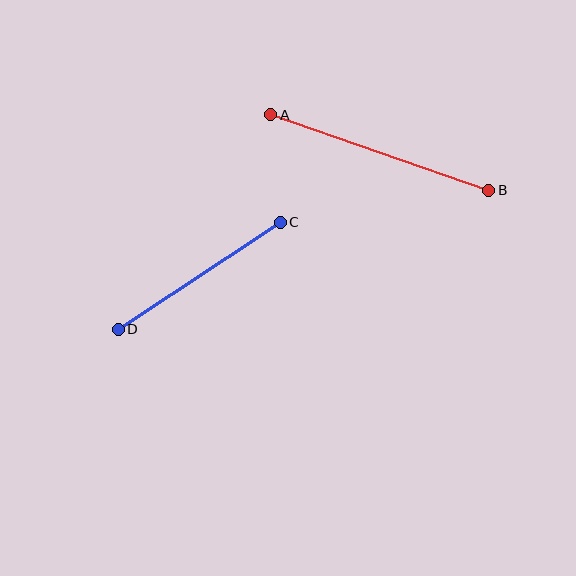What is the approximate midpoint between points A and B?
The midpoint is at approximately (380, 153) pixels.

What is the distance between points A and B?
The distance is approximately 230 pixels.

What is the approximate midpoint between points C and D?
The midpoint is at approximately (199, 276) pixels.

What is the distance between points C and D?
The distance is approximately 194 pixels.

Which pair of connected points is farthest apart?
Points A and B are farthest apart.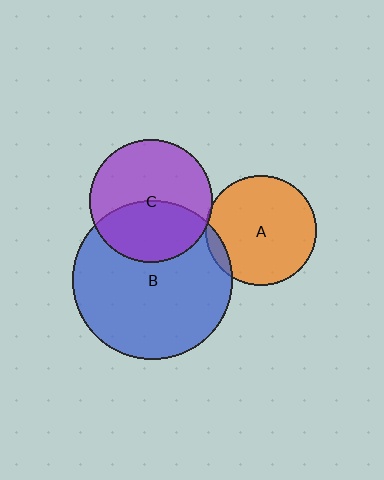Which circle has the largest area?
Circle B (blue).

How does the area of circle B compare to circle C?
Approximately 1.7 times.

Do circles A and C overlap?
Yes.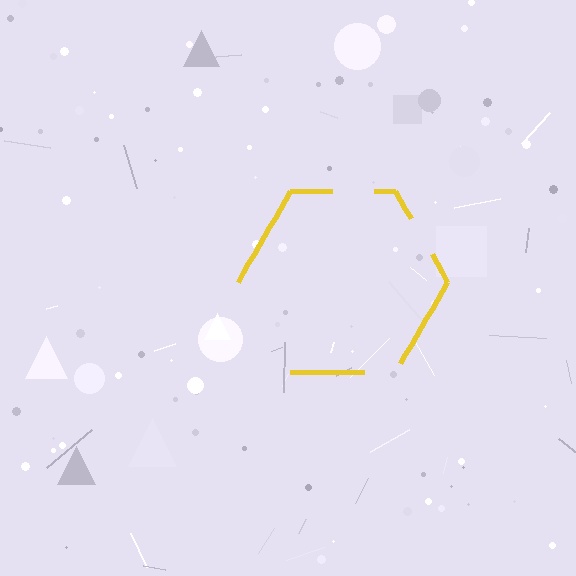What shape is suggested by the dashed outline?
The dashed outline suggests a hexagon.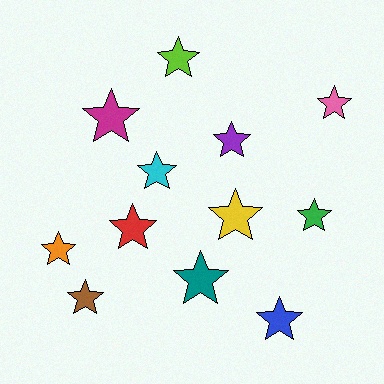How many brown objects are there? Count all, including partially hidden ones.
There is 1 brown object.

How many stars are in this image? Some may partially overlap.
There are 12 stars.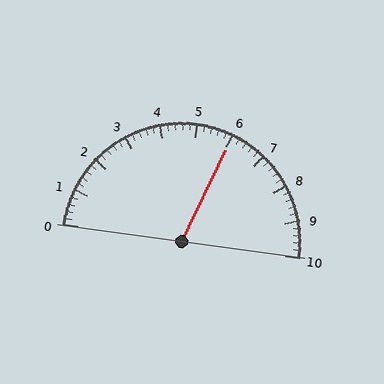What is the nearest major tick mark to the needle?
The nearest major tick mark is 6.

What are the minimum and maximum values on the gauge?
The gauge ranges from 0 to 10.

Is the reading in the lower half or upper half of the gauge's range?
The reading is in the upper half of the range (0 to 10).